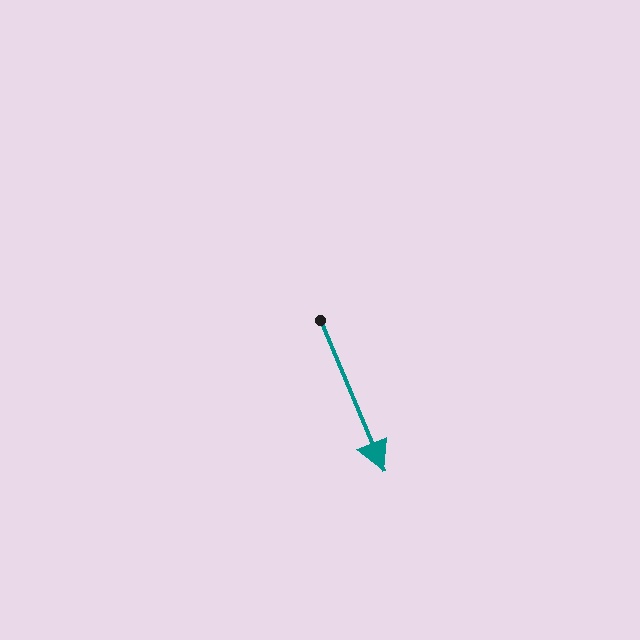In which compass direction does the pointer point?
Southeast.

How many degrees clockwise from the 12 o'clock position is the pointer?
Approximately 157 degrees.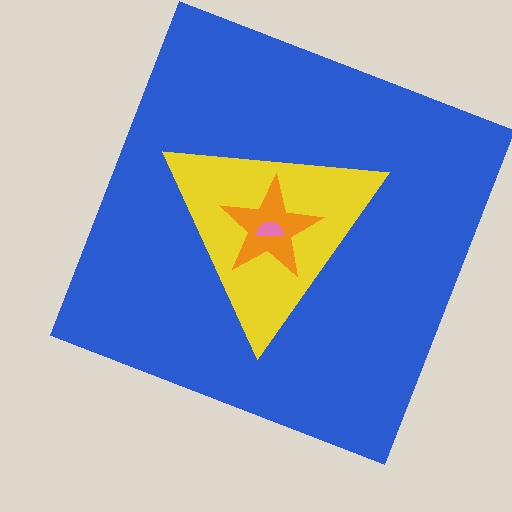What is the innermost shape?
The pink semicircle.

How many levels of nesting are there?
4.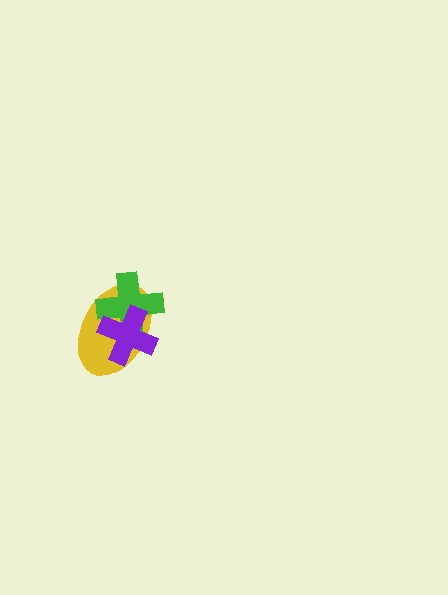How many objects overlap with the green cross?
2 objects overlap with the green cross.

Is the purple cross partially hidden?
No, no other shape covers it.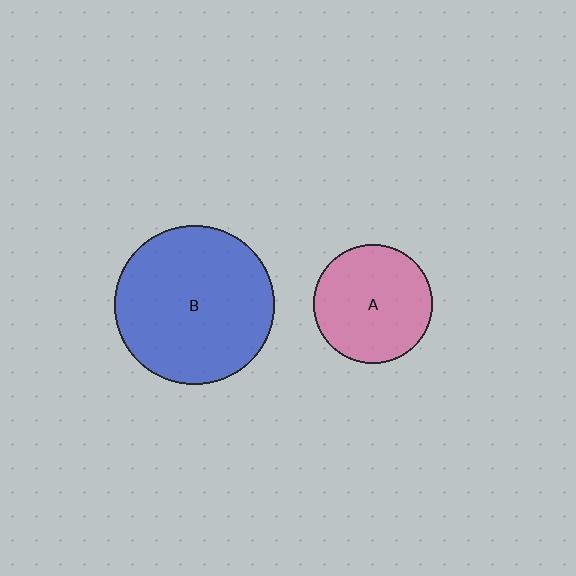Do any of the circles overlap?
No, none of the circles overlap.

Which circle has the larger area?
Circle B (blue).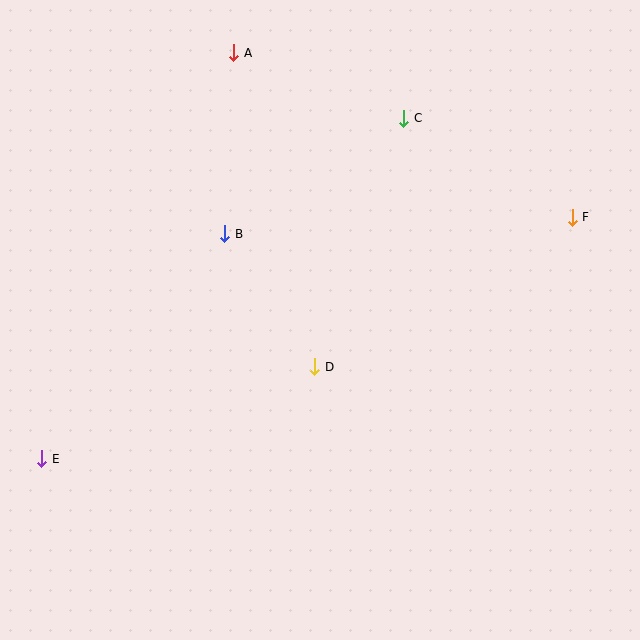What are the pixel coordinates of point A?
Point A is at (234, 53).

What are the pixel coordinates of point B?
Point B is at (225, 234).